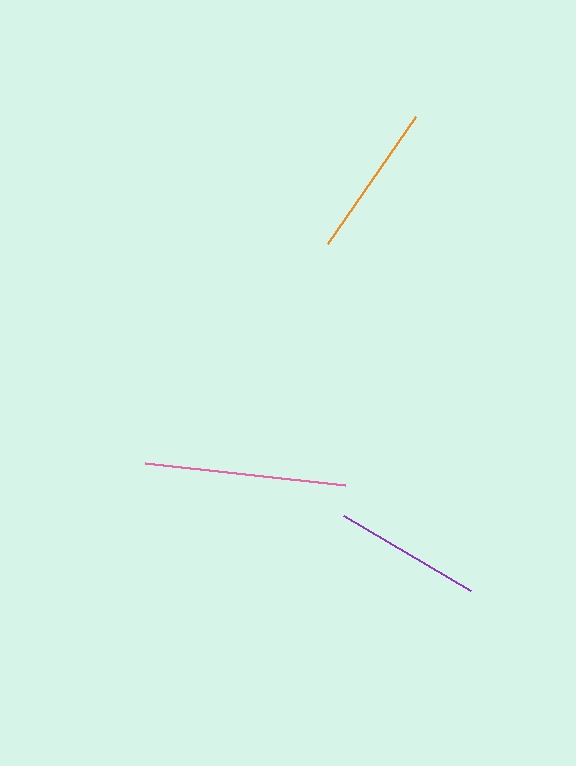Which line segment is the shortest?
The purple line is the shortest at approximately 148 pixels.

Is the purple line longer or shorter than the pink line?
The pink line is longer than the purple line.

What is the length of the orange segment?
The orange segment is approximately 155 pixels long.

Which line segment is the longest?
The pink line is the longest at approximately 201 pixels.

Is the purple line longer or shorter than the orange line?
The orange line is longer than the purple line.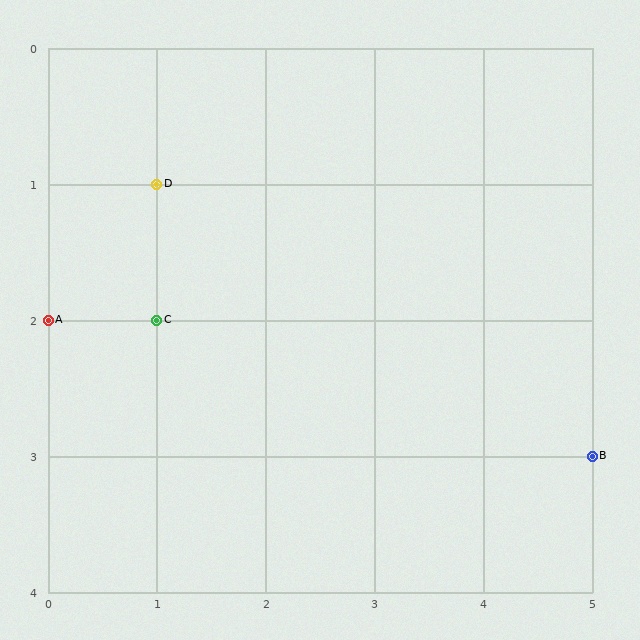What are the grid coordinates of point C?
Point C is at grid coordinates (1, 2).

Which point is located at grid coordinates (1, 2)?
Point C is at (1, 2).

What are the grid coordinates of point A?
Point A is at grid coordinates (0, 2).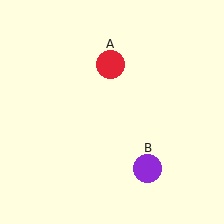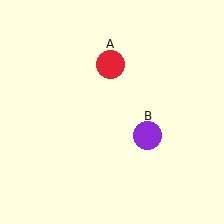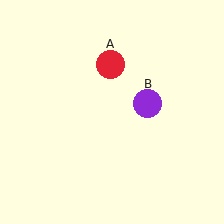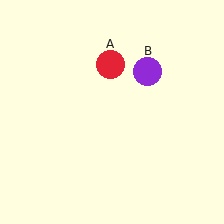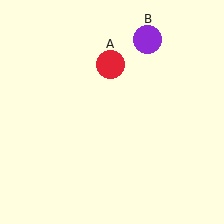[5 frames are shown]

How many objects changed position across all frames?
1 object changed position: purple circle (object B).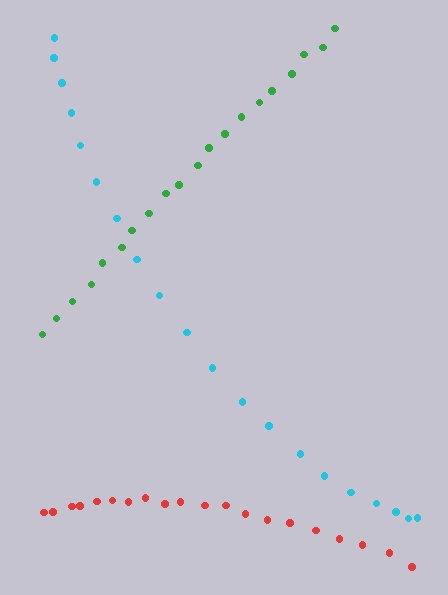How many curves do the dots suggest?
There are 3 distinct paths.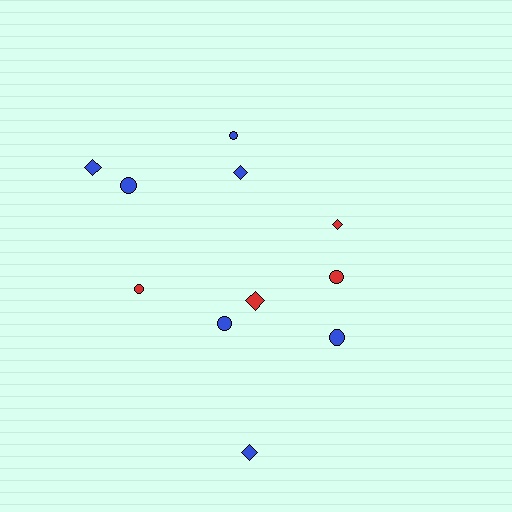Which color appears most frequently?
Blue, with 7 objects.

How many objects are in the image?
There are 11 objects.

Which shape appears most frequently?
Circle, with 6 objects.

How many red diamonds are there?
There are 2 red diamonds.